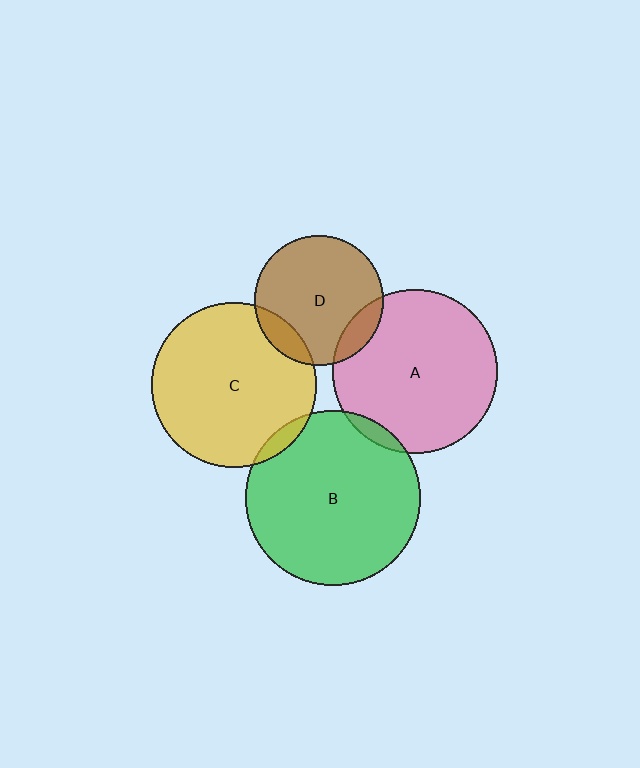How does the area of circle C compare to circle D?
Approximately 1.6 times.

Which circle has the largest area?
Circle B (green).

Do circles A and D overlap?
Yes.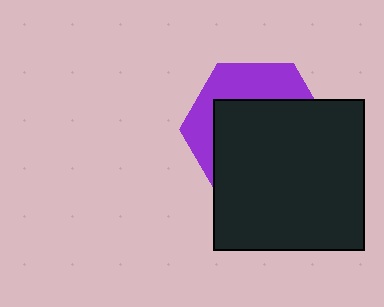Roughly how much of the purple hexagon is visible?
A small part of it is visible (roughly 35%).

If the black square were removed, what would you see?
You would see the complete purple hexagon.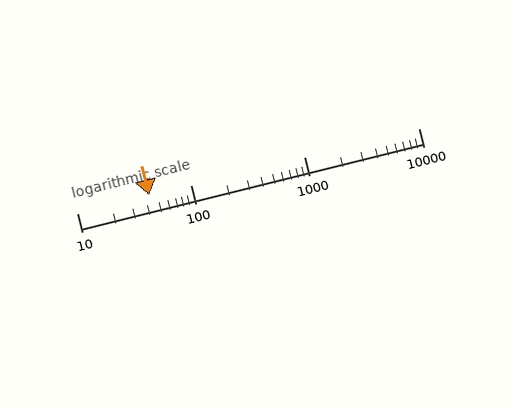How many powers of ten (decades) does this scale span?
The scale spans 3 decades, from 10 to 10000.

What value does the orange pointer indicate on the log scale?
The pointer indicates approximately 43.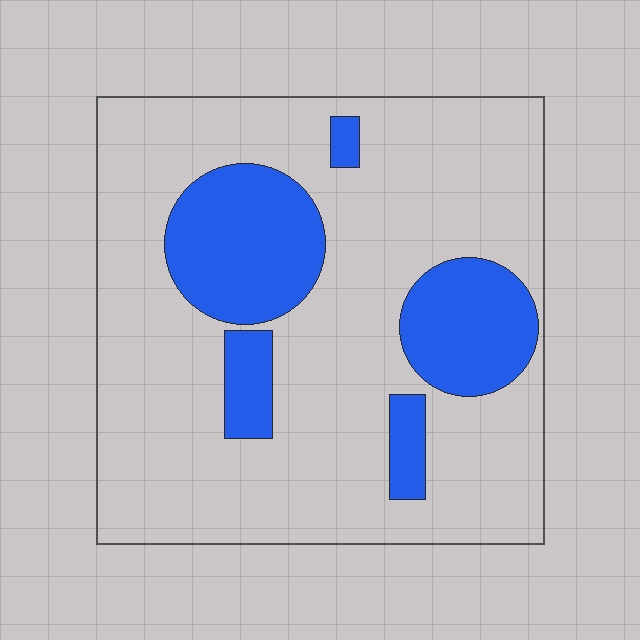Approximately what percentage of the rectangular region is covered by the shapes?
Approximately 25%.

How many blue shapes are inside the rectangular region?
5.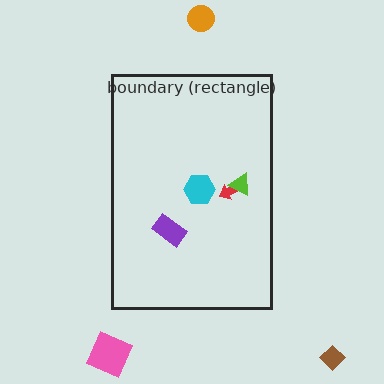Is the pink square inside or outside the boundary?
Outside.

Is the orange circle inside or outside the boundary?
Outside.